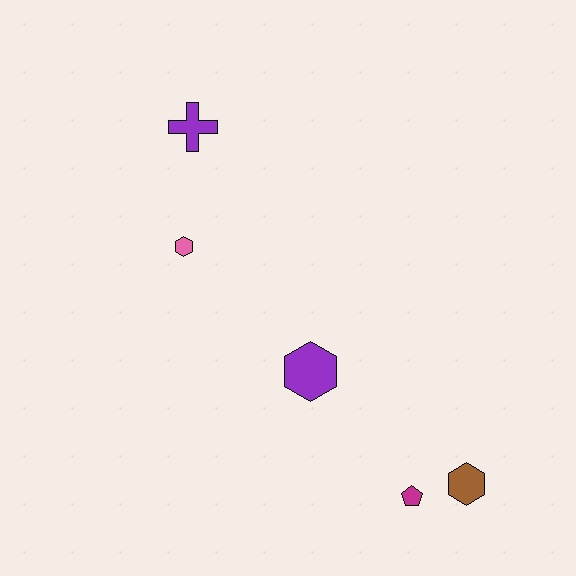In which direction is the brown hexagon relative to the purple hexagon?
The brown hexagon is to the right of the purple hexagon.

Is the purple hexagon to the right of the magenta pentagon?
No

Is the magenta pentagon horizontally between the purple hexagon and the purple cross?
No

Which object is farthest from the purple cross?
The brown hexagon is farthest from the purple cross.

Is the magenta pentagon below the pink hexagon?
Yes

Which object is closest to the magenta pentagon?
The brown hexagon is closest to the magenta pentagon.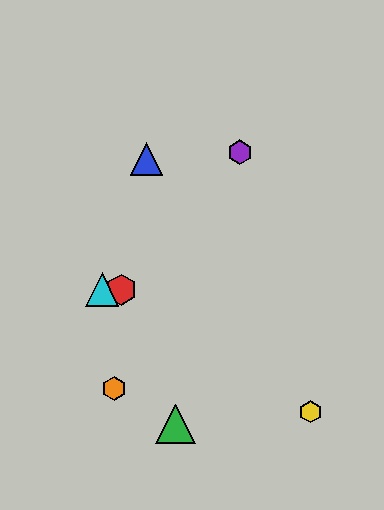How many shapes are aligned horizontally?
2 shapes (the red hexagon, the cyan triangle) are aligned horizontally.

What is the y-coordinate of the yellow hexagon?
The yellow hexagon is at y≈412.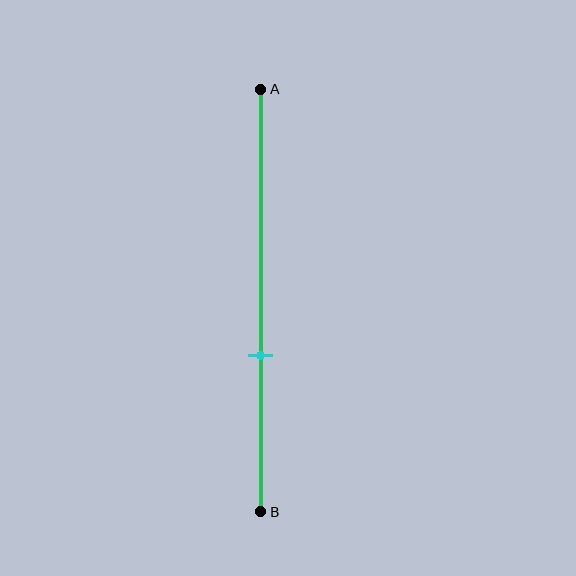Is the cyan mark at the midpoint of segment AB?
No, the mark is at about 65% from A, not at the 50% midpoint.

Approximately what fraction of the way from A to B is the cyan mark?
The cyan mark is approximately 65% of the way from A to B.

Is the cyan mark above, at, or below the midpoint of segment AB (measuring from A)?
The cyan mark is below the midpoint of segment AB.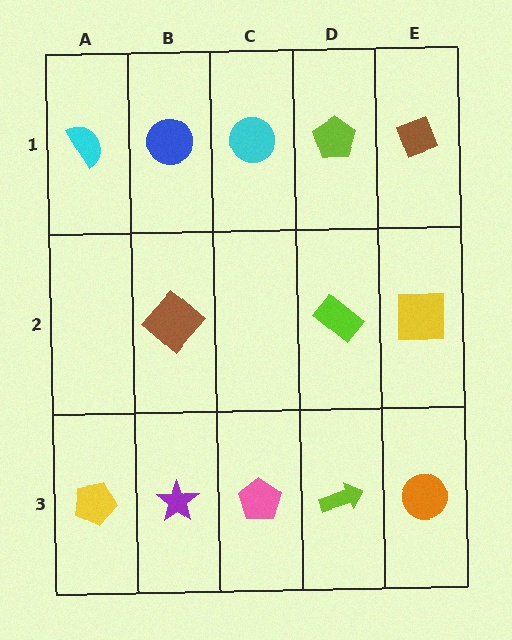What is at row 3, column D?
A lime arrow.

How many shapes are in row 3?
5 shapes.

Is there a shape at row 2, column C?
No, that cell is empty.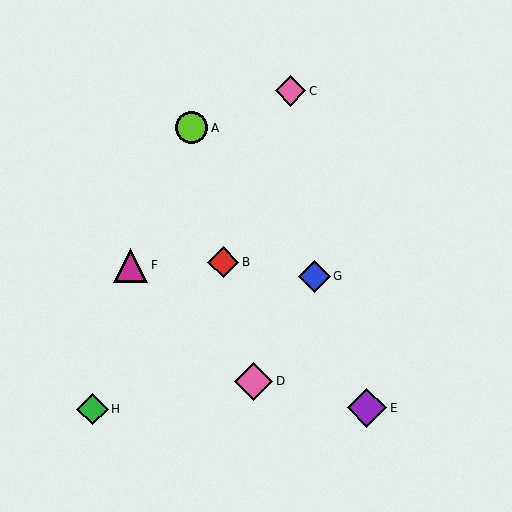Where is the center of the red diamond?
The center of the red diamond is at (223, 262).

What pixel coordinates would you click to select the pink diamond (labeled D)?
Click at (254, 381) to select the pink diamond D.